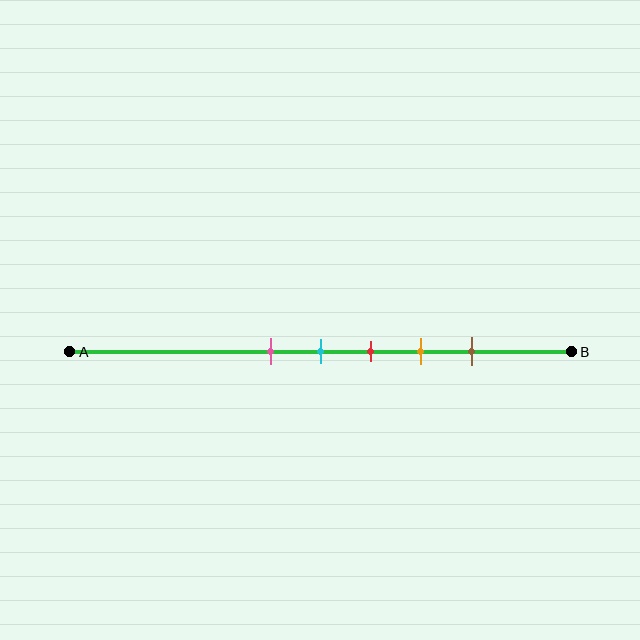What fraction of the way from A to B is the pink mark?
The pink mark is approximately 40% (0.4) of the way from A to B.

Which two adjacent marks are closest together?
The pink and cyan marks are the closest adjacent pair.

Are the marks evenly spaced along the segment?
Yes, the marks are approximately evenly spaced.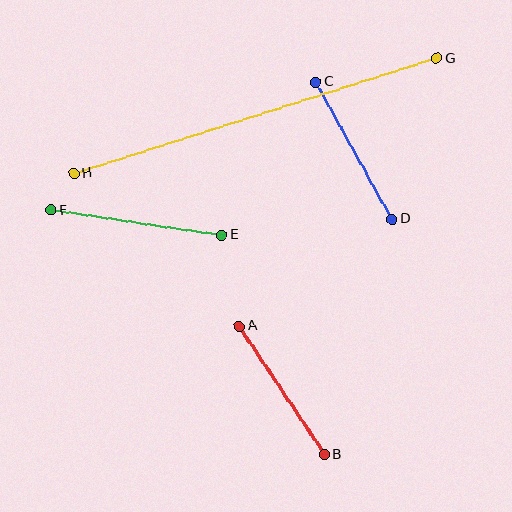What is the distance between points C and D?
The distance is approximately 157 pixels.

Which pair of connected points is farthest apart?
Points G and H are farthest apart.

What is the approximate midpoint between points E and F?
The midpoint is at approximately (136, 223) pixels.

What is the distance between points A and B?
The distance is approximately 154 pixels.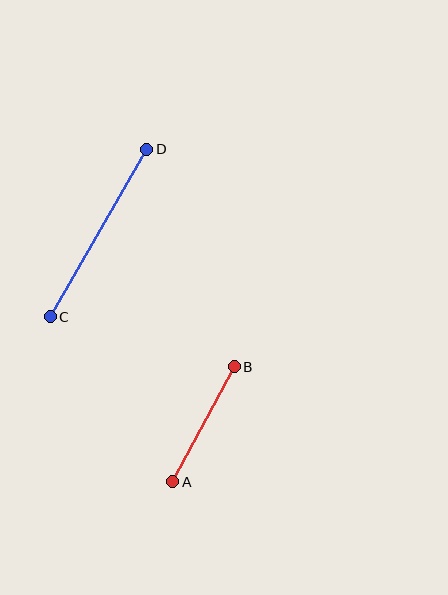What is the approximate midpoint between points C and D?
The midpoint is at approximately (98, 233) pixels.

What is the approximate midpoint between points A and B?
The midpoint is at approximately (203, 424) pixels.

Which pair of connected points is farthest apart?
Points C and D are farthest apart.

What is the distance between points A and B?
The distance is approximately 130 pixels.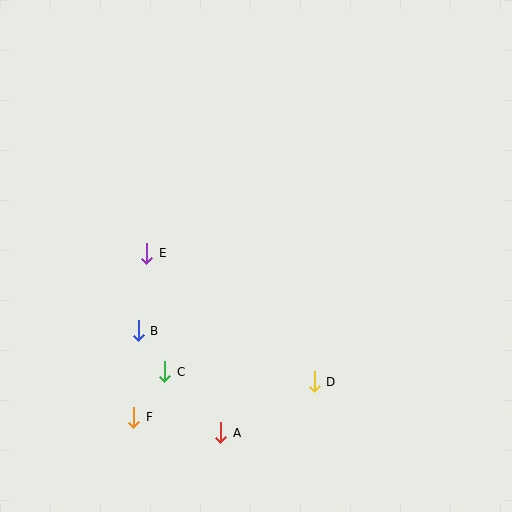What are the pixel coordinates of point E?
Point E is at (147, 253).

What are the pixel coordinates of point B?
Point B is at (138, 331).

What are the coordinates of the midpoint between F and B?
The midpoint between F and B is at (136, 374).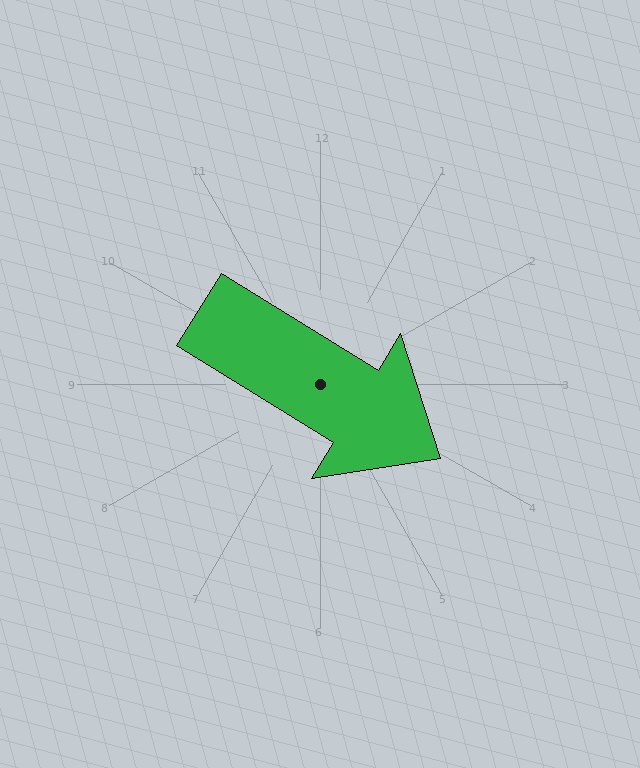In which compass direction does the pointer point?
Southeast.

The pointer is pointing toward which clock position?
Roughly 4 o'clock.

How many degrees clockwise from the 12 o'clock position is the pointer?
Approximately 122 degrees.